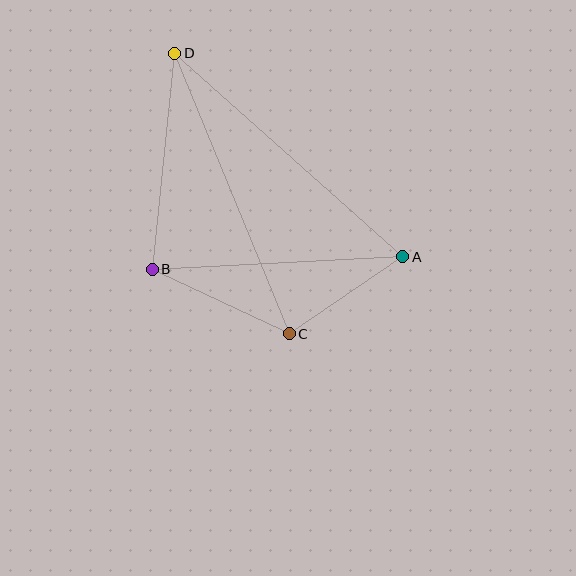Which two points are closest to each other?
Points A and C are closest to each other.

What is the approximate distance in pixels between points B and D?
The distance between B and D is approximately 217 pixels.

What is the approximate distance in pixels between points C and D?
The distance between C and D is approximately 303 pixels.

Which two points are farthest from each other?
Points A and D are farthest from each other.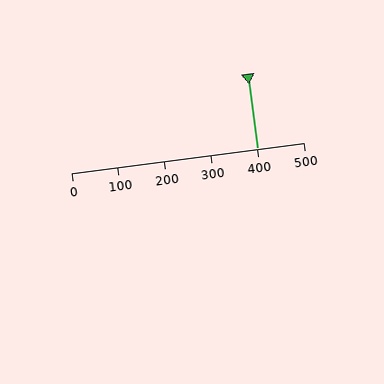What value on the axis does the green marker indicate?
The marker indicates approximately 400.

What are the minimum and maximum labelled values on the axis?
The axis runs from 0 to 500.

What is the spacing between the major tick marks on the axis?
The major ticks are spaced 100 apart.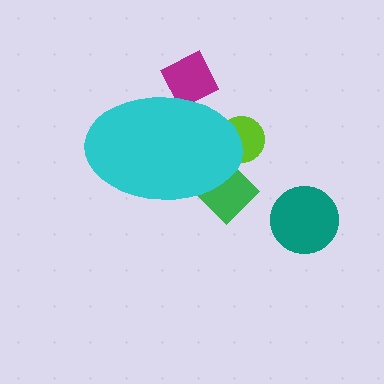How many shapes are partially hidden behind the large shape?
3 shapes are partially hidden.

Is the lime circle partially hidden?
Yes, the lime circle is partially hidden behind the cyan ellipse.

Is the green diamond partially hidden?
Yes, the green diamond is partially hidden behind the cyan ellipse.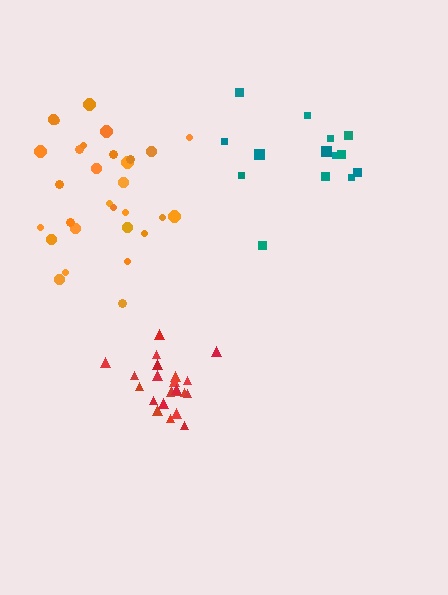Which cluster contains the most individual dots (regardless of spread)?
Orange (30).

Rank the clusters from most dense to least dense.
red, orange, teal.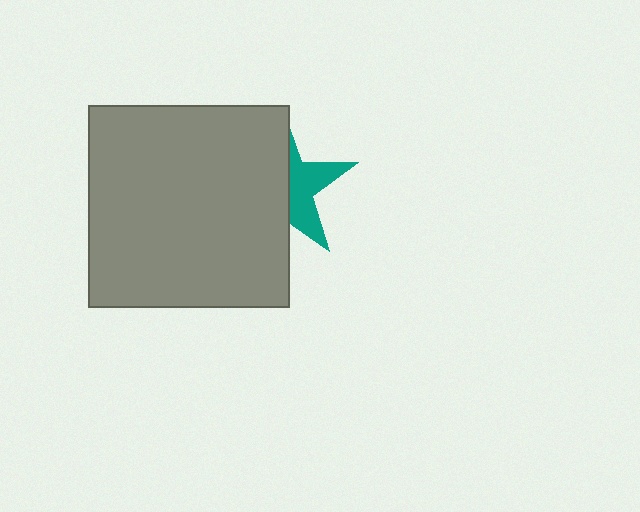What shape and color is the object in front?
The object in front is a gray square.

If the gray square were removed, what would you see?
You would see the complete teal star.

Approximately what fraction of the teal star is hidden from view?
Roughly 60% of the teal star is hidden behind the gray square.